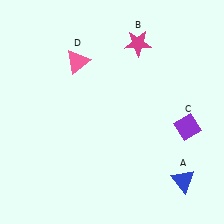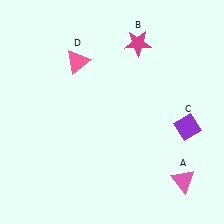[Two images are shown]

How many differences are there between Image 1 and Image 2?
There is 1 difference between the two images.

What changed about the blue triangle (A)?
In Image 1, A is blue. In Image 2, it changed to pink.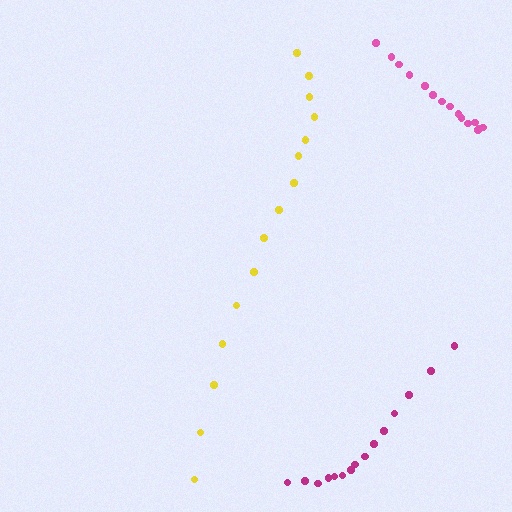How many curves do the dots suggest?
There are 3 distinct paths.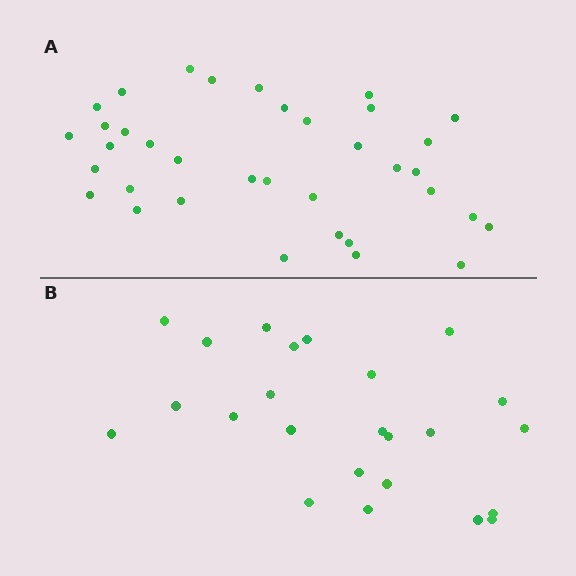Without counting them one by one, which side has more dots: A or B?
Region A (the top region) has more dots.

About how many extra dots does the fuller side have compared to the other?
Region A has roughly 12 or so more dots than region B.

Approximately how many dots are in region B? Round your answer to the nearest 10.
About 20 dots. (The exact count is 24, which rounds to 20.)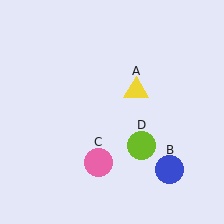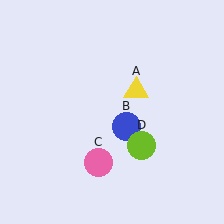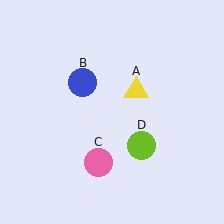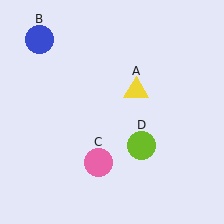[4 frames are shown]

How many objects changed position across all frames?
1 object changed position: blue circle (object B).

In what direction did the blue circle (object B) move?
The blue circle (object B) moved up and to the left.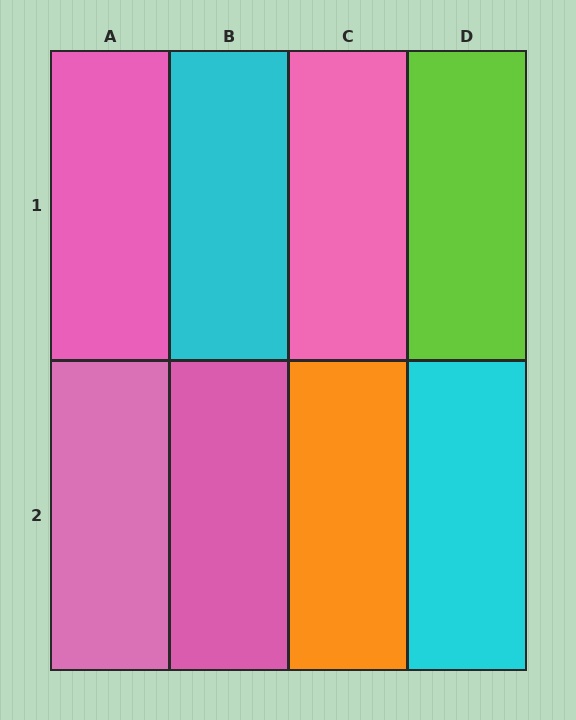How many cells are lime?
1 cell is lime.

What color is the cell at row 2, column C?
Orange.